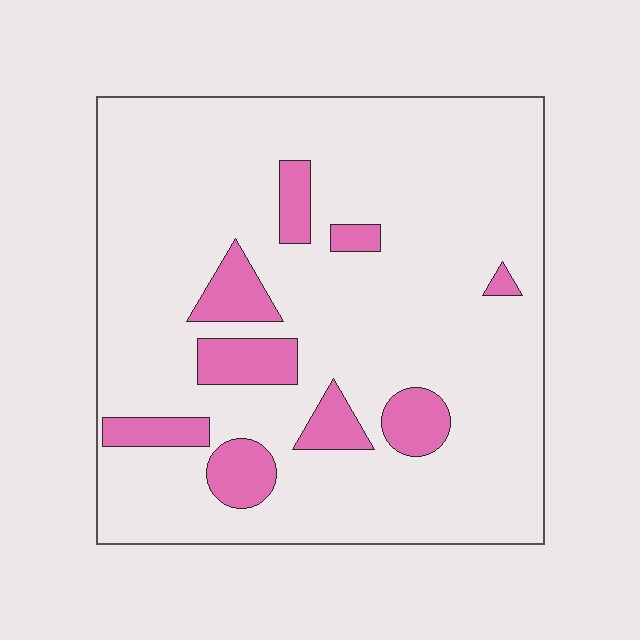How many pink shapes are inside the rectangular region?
9.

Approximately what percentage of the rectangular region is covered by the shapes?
Approximately 15%.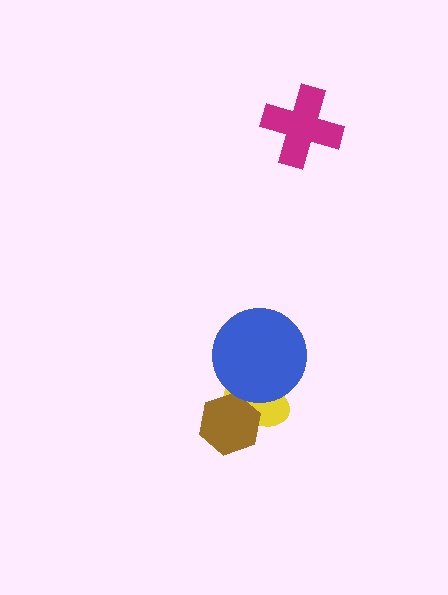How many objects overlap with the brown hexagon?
1 object overlaps with the brown hexagon.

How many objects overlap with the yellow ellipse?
2 objects overlap with the yellow ellipse.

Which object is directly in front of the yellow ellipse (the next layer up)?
The brown hexagon is directly in front of the yellow ellipse.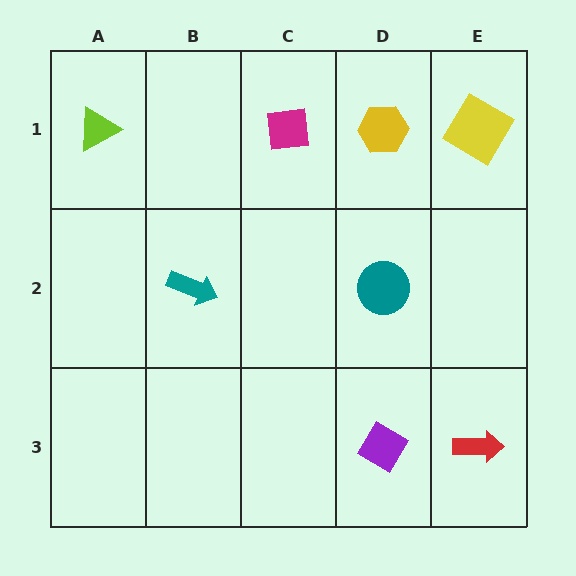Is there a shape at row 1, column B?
No, that cell is empty.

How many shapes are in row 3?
2 shapes.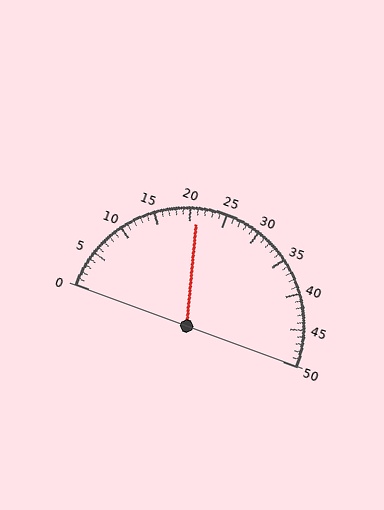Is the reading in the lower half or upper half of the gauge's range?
The reading is in the lower half of the range (0 to 50).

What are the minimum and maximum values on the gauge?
The gauge ranges from 0 to 50.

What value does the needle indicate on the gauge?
The needle indicates approximately 21.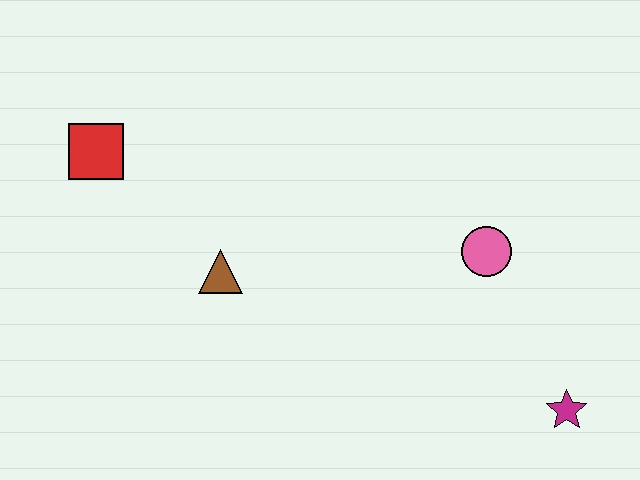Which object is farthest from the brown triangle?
The magenta star is farthest from the brown triangle.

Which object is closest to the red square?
The brown triangle is closest to the red square.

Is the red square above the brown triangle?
Yes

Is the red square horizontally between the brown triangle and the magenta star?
No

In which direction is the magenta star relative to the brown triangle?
The magenta star is to the right of the brown triangle.